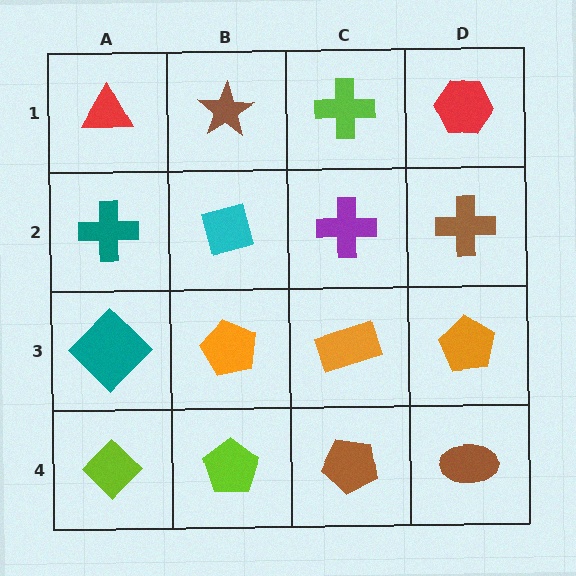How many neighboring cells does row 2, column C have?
4.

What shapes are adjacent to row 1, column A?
A teal cross (row 2, column A), a brown star (row 1, column B).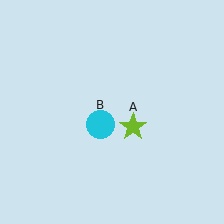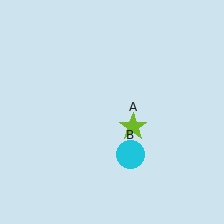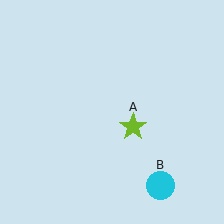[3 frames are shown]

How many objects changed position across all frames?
1 object changed position: cyan circle (object B).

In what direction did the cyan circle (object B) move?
The cyan circle (object B) moved down and to the right.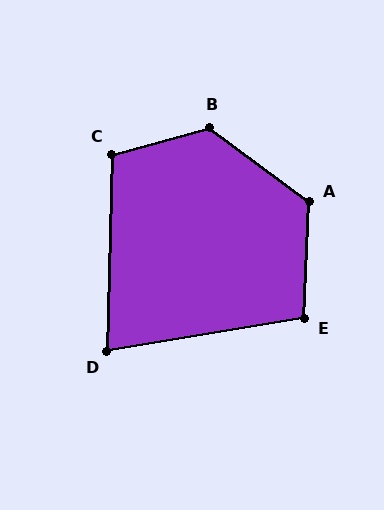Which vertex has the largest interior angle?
B, at approximately 128 degrees.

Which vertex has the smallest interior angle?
D, at approximately 79 degrees.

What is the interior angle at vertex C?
Approximately 107 degrees (obtuse).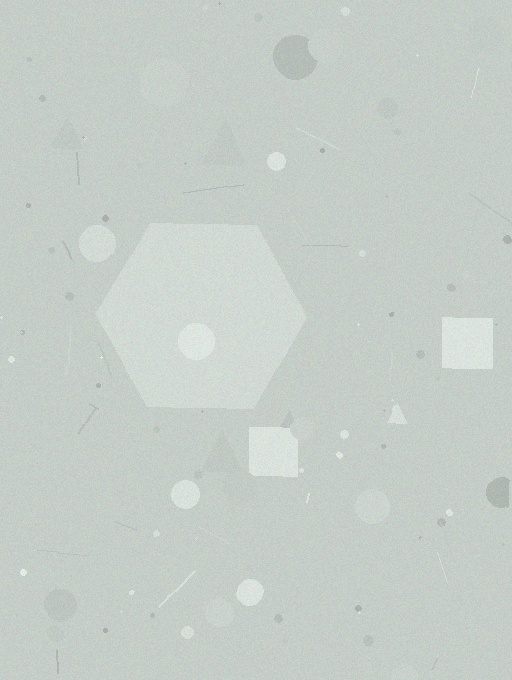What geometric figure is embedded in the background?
A hexagon is embedded in the background.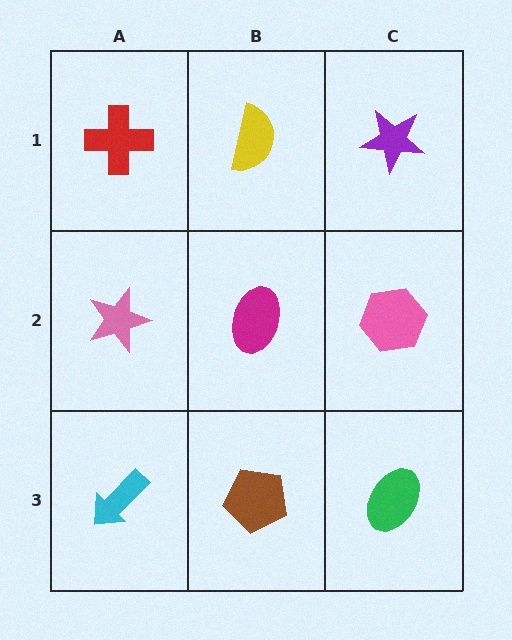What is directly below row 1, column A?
A pink star.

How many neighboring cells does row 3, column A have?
2.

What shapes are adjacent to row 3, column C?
A pink hexagon (row 2, column C), a brown pentagon (row 3, column B).